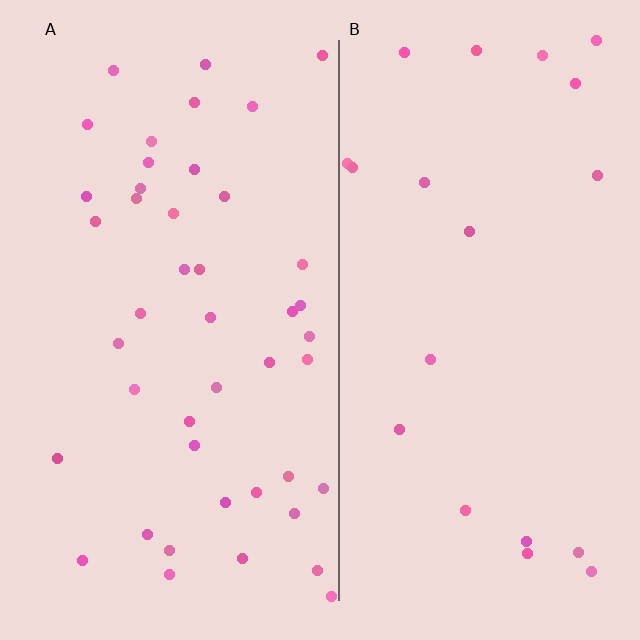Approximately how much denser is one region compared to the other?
Approximately 2.2× — region A over region B.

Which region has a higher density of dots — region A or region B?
A (the left).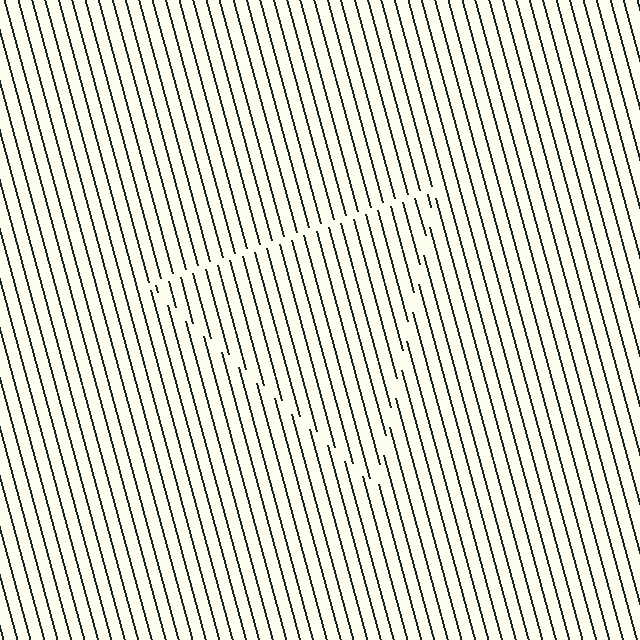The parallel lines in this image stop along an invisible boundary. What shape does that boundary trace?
An illusory triangle. The interior of the shape contains the same grating, shifted by half a period — the contour is defined by the phase discontinuity where line-ends from the inner and outer gratings abut.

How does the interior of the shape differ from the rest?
The interior of the shape contains the same grating, shifted by half a period — the contour is defined by the phase discontinuity where line-ends from the inner and outer gratings abut.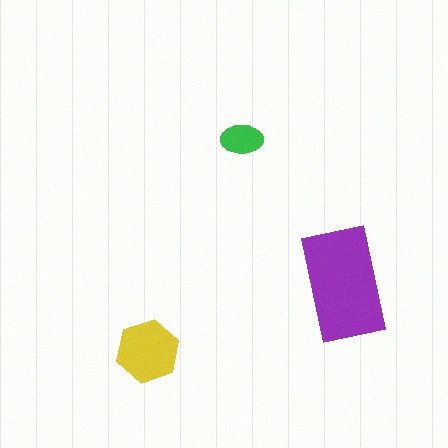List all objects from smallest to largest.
The green ellipse, the yellow hexagon, the purple rectangle.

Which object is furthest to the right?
The purple rectangle is rightmost.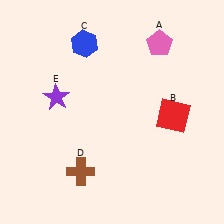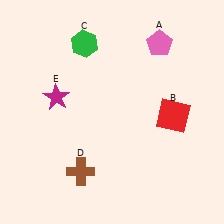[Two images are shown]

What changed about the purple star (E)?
In Image 1, E is purple. In Image 2, it changed to magenta.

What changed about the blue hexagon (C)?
In Image 1, C is blue. In Image 2, it changed to green.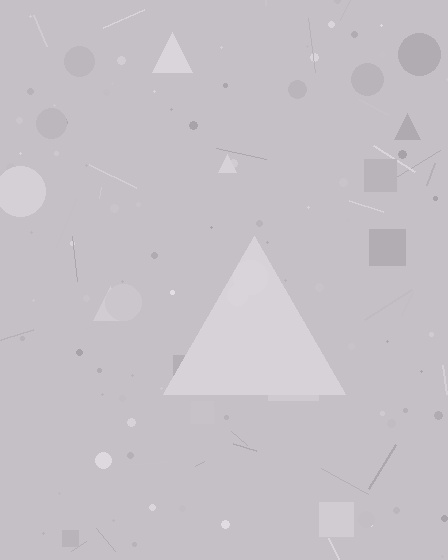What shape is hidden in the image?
A triangle is hidden in the image.